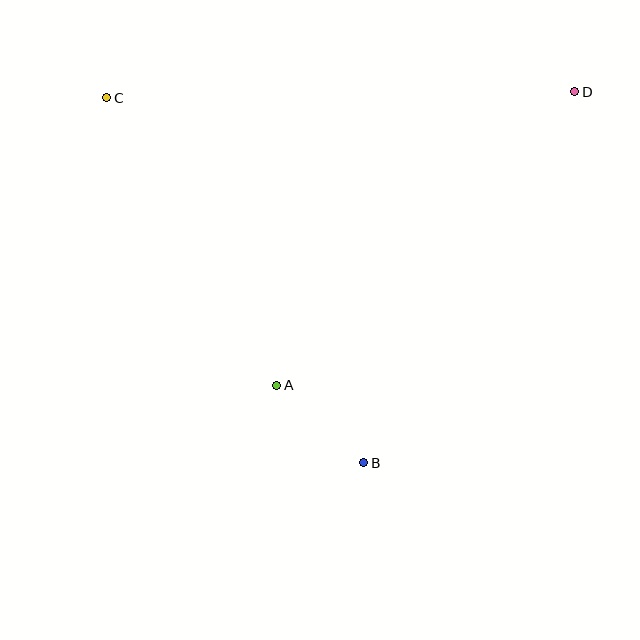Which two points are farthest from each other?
Points C and D are farthest from each other.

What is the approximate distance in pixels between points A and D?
The distance between A and D is approximately 418 pixels.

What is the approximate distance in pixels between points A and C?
The distance between A and C is approximately 334 pixels.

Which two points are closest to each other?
Points A and B are closest to each other.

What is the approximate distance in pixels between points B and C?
The distance between B and C is approximately 447 pixels.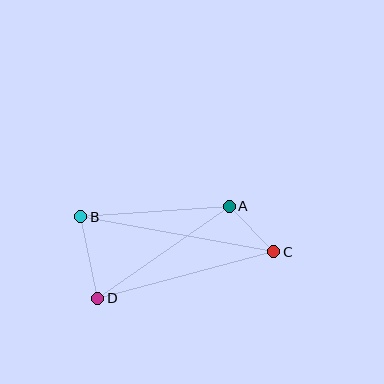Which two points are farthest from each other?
Points B and C are farthest from each other.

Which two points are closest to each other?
Points A and C are closest to each other.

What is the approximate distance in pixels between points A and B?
The distance between A and B is approximately 149 pixels.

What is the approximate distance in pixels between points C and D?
The distance between C and D is approximately 182 pixels.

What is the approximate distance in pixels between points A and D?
The distance between A and D is approximately 160 pixels.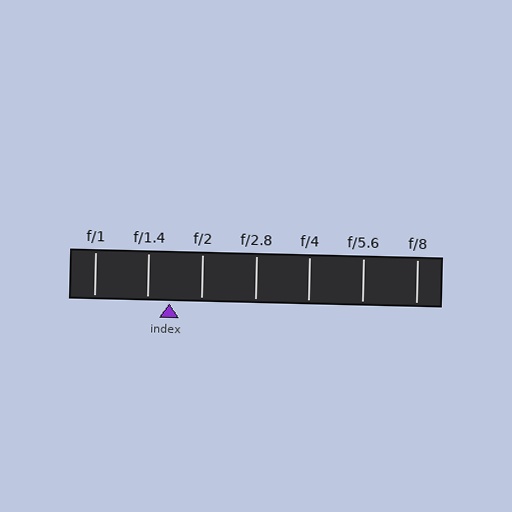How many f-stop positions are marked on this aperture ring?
There are 7 f-stop positions marked.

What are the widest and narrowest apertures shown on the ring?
The widest aperture shown is f/1 and the narrowest is f/8.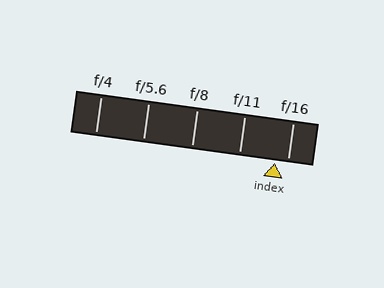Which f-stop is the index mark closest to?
The index mark is closest to f/16.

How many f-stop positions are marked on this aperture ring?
There are 5 f-stop positions marked.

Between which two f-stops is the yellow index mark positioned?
The index mark is between f/11 and f/16.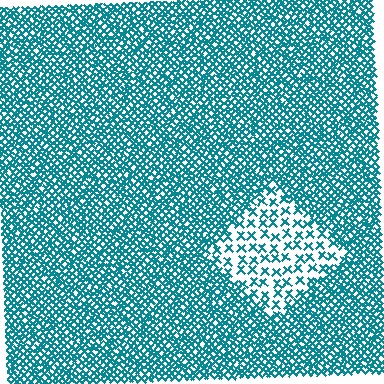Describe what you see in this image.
The image contains small teal elements arranged at two different densities. A diamond-shaped region is visible where the elements are less densely packed than the surrounding area.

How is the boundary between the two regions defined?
The boundary is defined by a change in element density (approximately 2.8x ratio). All elements are the same color, size, and shape.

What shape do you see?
I see a diamond.